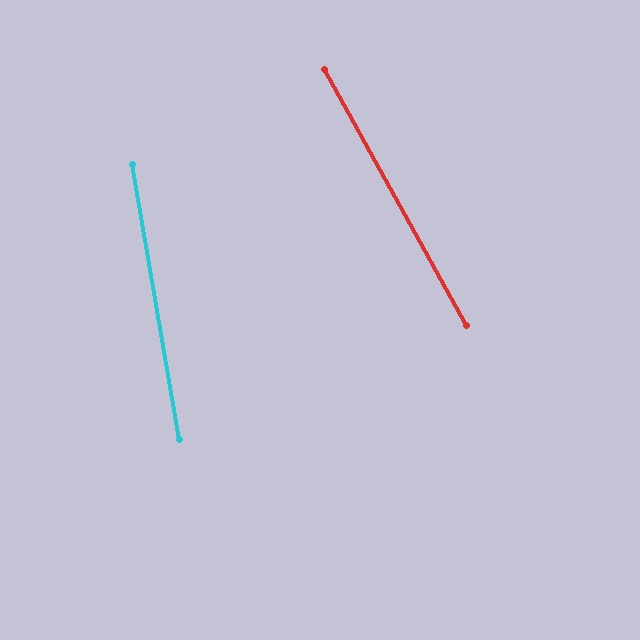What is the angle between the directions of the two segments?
Approximately 19 degrees.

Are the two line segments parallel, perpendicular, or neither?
Neither parallel nor perpendicular — they differ by about 19°.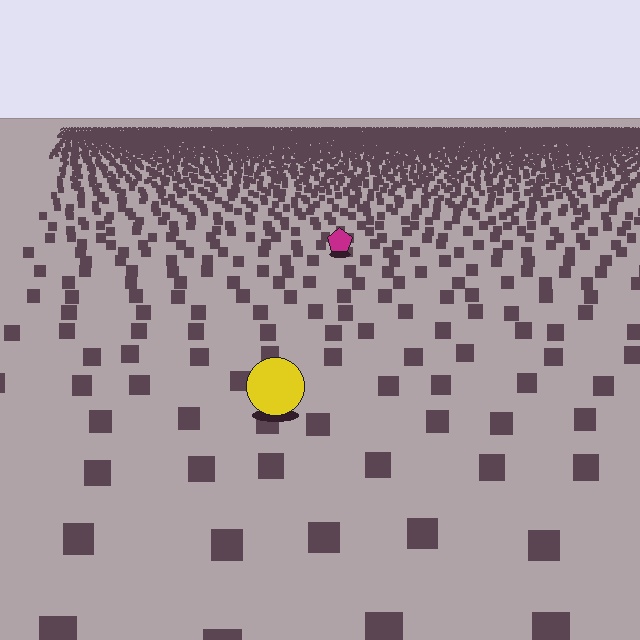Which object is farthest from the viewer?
The magenta pentagon is farthest from the viewer. It appears smaller and the ground texture around it is denser.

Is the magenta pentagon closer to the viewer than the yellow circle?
No. The yellow circle is closer — you can tell from the texture gradient: the ground texture is coarser near it.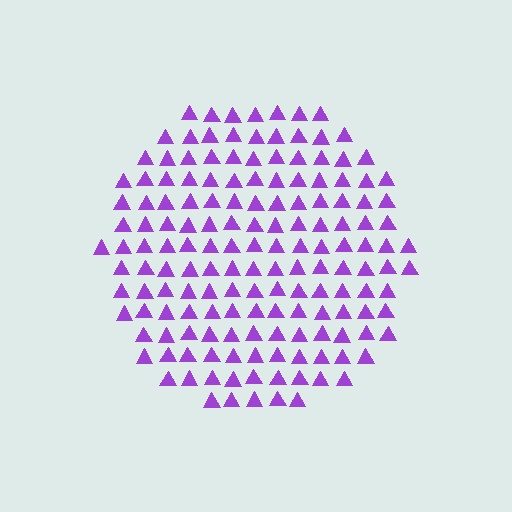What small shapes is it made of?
It is made of small triangles.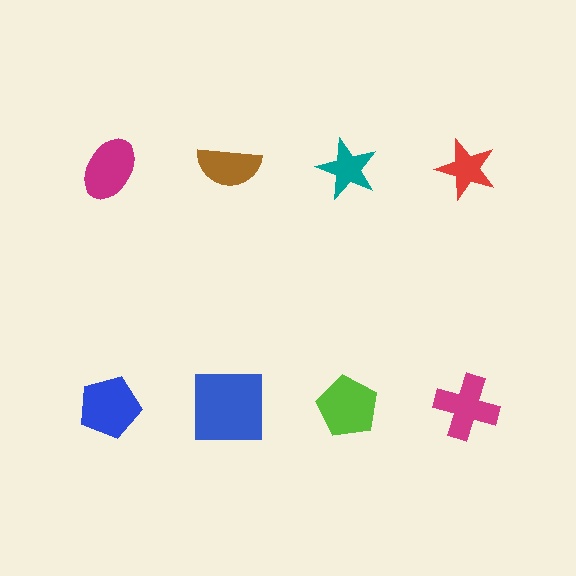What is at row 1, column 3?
A teal star.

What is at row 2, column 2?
A blue square.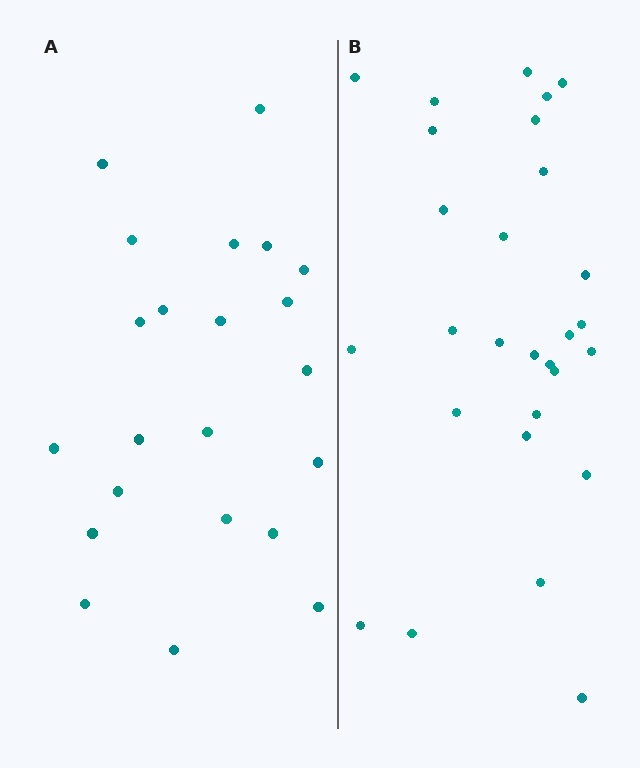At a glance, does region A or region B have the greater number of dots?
Region B (the right region) has more dots.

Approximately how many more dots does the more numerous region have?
Region B has about 6 more dots than region A.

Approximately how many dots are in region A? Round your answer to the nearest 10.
About 20 dots. (The exact count is 22, which rounds to 20.)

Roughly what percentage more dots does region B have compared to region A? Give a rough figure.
About 25% more.